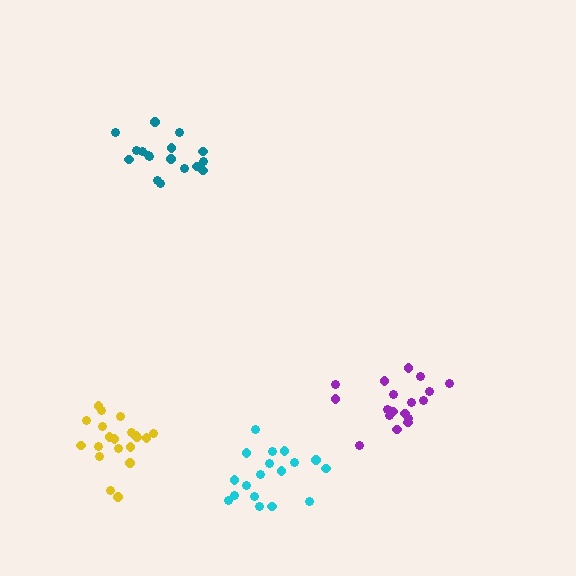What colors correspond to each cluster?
The clusters are colored: teal, yellow, purple, cyan.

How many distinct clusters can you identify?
There are 4 distinct clusters.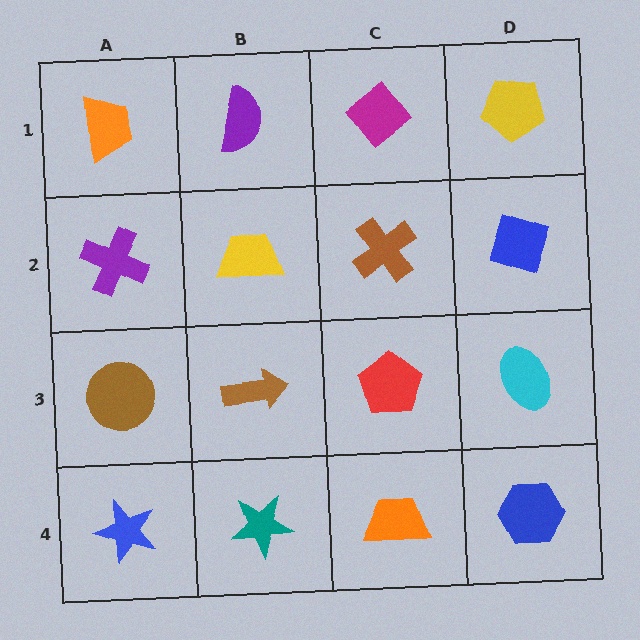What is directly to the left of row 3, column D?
A red pentagon.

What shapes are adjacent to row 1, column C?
A brown cross (row 2, column C), a purple semicircle (row 1, column B), a yellow pentagon (row 1, column D).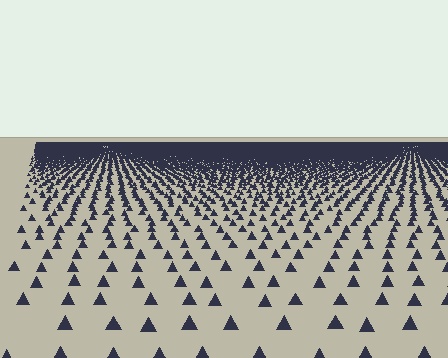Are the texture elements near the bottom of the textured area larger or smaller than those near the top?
Larger. Near the bottom, elements are closer to the viewer and appear at a bigger on-screen size.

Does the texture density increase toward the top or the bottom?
Density increases toward the top.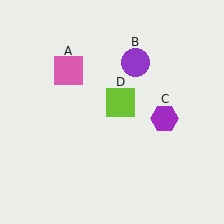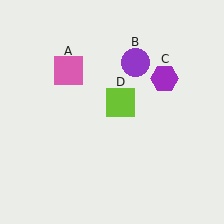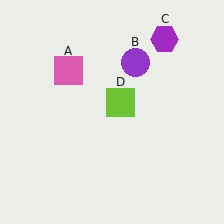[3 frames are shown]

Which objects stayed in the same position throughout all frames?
Pink square (object A) and purple circle (object B) and lime square (object D) remained stationary.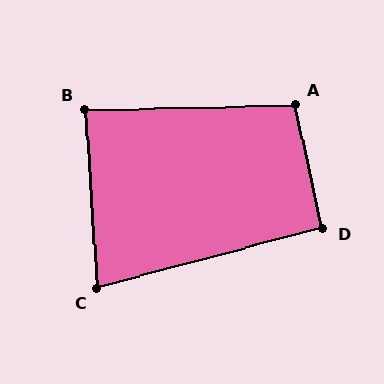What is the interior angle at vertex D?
Approximately 93 degrees (approximately right).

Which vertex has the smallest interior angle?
C, at approximately 79 degrees.